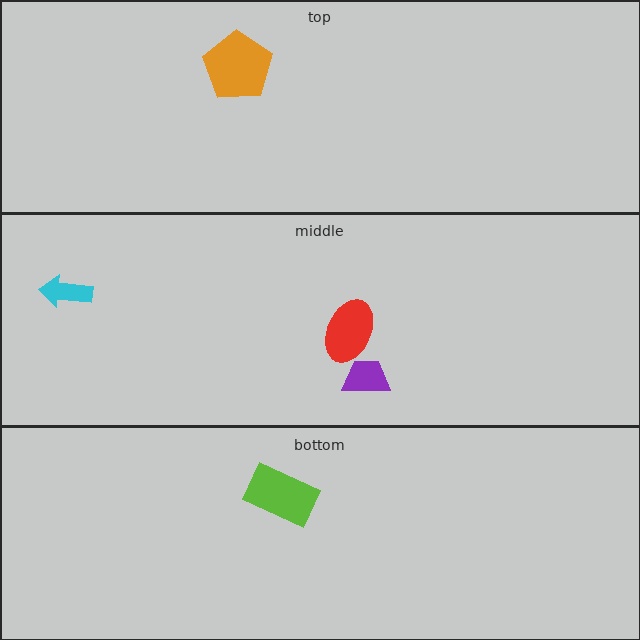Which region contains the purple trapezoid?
The middle region.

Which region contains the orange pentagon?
The top region.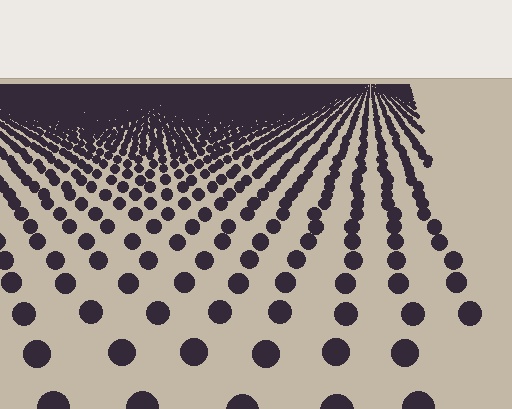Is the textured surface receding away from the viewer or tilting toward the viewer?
The surface is receding away from the viewer. Texture elements get smaller and denser toward the top.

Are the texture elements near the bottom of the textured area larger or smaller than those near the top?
Larger. Near the bottom, elements are closer to the viewer and appear at a bigger on-screen size.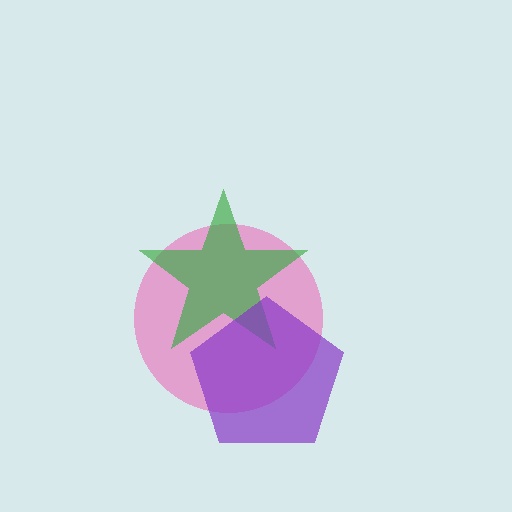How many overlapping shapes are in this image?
There are 3 overlapping shapes in the image.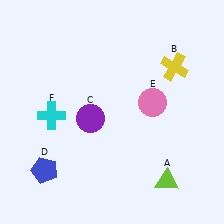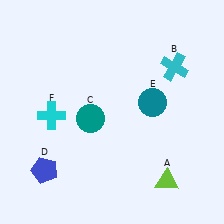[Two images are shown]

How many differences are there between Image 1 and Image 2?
There are 3 differences between the two images.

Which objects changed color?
B changed from yellow to cyan. C changed from purple to teal. E changed from pink to teal.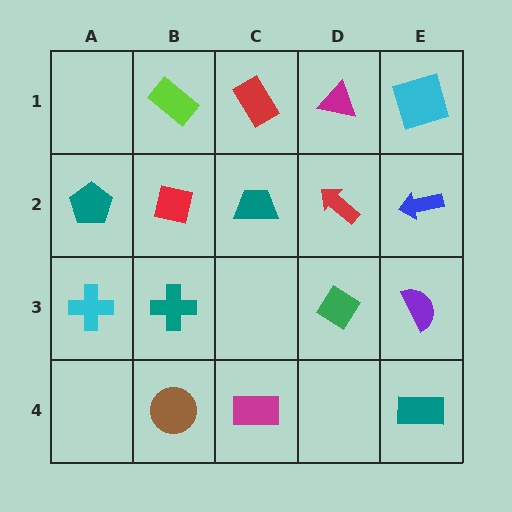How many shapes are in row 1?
4 shapes.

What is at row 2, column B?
A red square.